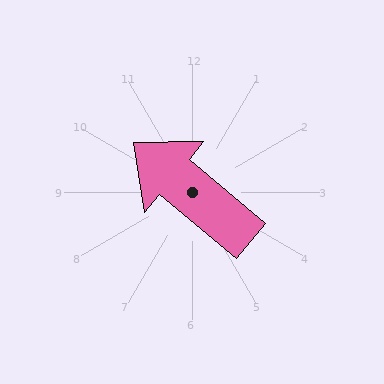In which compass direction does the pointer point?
Northwest.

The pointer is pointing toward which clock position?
Roughly 10 o'clock.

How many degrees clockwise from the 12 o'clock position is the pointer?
Approximately 310 degrees.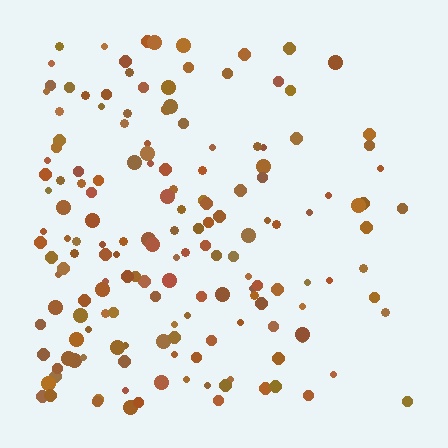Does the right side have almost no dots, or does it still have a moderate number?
Still a moderate number, just noticeably fewer than the left.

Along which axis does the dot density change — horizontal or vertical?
Horizontal.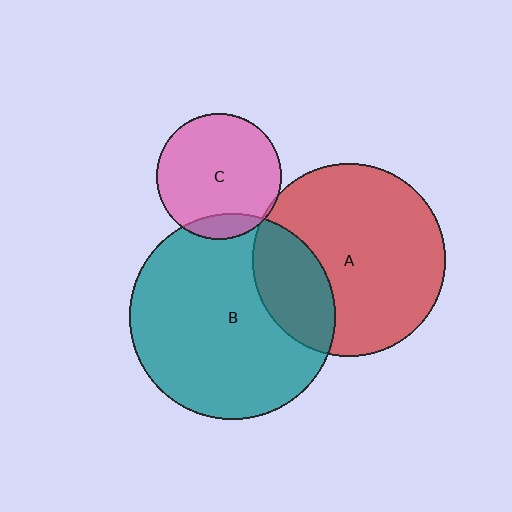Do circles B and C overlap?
Yes.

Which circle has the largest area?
Circle B (teal).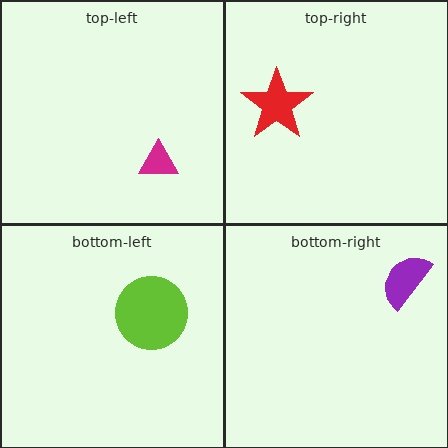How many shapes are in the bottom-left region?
1.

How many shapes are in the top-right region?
1.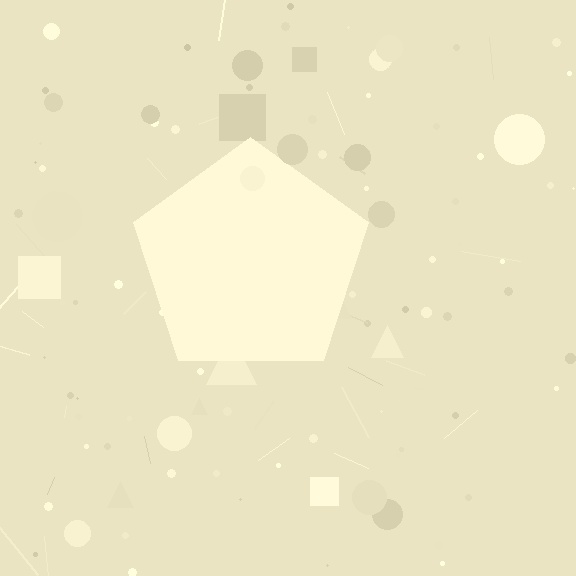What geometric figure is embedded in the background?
A pentagon is embedded in the background.